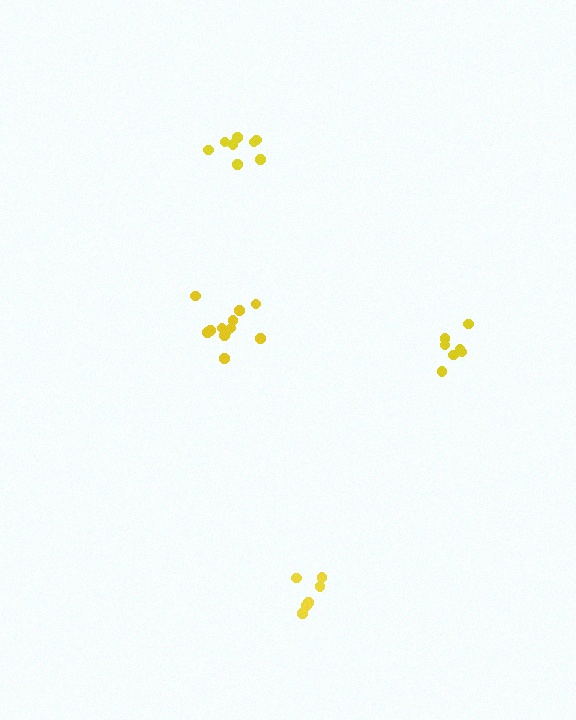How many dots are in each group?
Group 1: 12 dots, Group 2: 6 dots, Group 3: 8 dots, Group 4: 7 dots (33 total).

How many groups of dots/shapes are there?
There are 4 groups.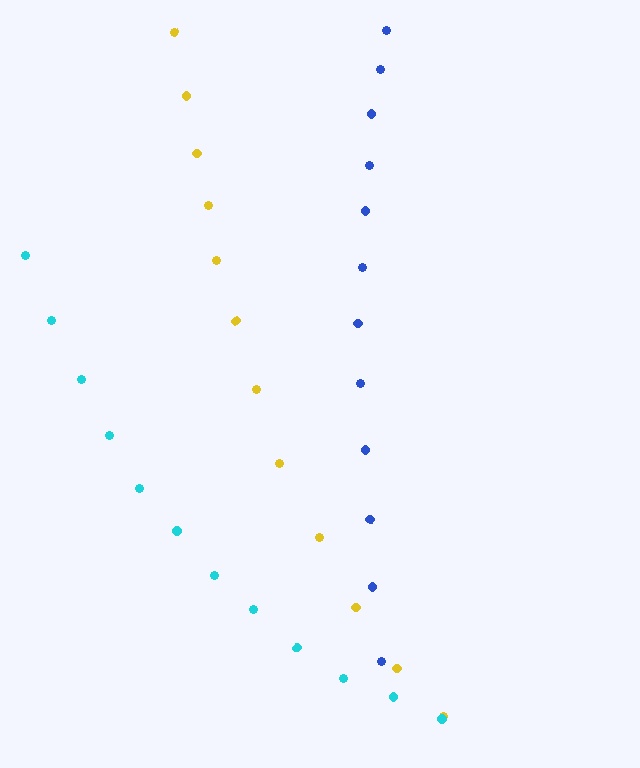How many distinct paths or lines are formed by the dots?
There are 3 distinct paths.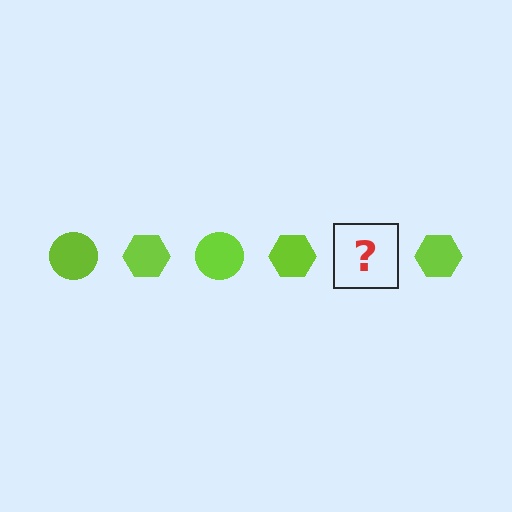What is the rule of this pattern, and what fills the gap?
The rule is that the pattern cycles through circle, hexagon shapes in lime. The gap should be filled with a lime circle.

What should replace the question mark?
The question mark should be replaced with a lime circle.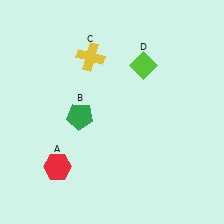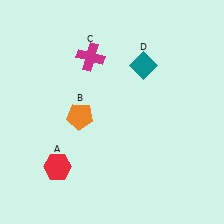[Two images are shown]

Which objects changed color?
B changed from green to orange. C changed from yellow to magenta. D changed from lime to teal.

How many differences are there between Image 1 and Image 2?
There are 3 differences between the two images.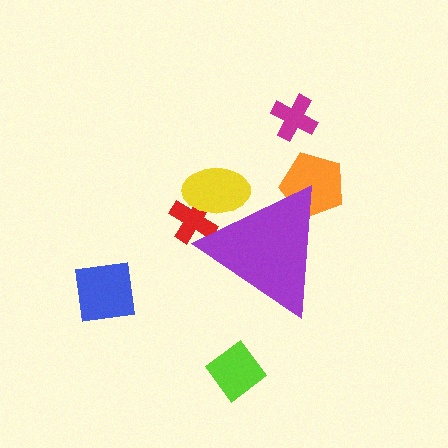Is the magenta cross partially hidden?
No, the magenta cross is fully visible.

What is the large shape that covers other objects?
A purple triangle.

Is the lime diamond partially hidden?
No, the lime diamond is fully visible.